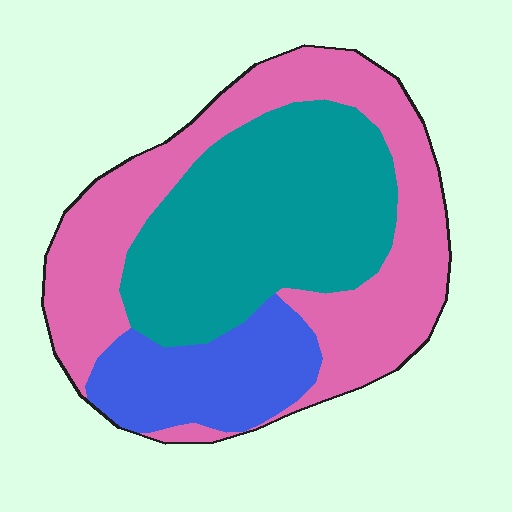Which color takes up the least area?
Blue, at roughly 20%.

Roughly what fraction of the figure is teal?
Teal takes up about two fifths (2/5) of the figure.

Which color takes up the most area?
Pink, at roughly 45%.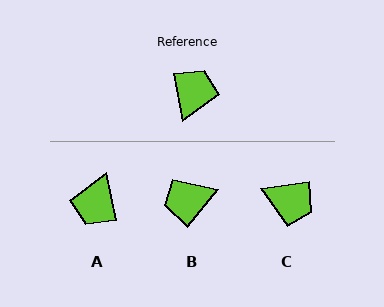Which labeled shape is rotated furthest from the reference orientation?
A, about 179 degrees away.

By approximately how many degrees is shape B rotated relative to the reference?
Approximately 131 degrees counter-clockwise.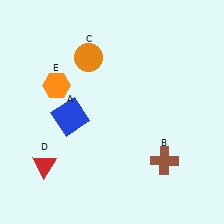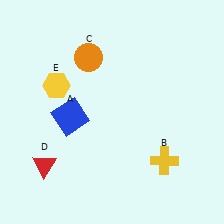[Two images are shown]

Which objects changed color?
B changed from brown to yellow. E changed from orange to yellow.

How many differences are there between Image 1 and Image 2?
There are 2 differences between the two images.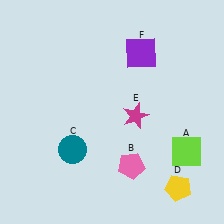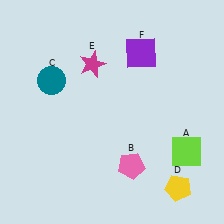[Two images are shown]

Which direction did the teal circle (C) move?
The teal circle (C) moved up.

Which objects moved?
The objects that moved are: the teal circle (C), the magenta star (E).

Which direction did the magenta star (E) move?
The magenta star (E) moved up.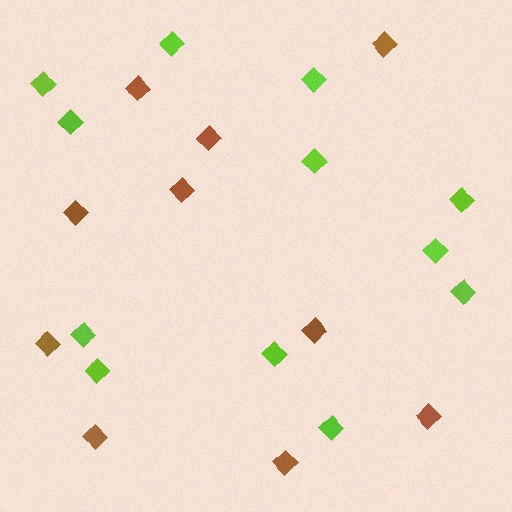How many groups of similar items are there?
There are 2 groups: one group of lime diamonds (12) and one group of brown diamonds (10).